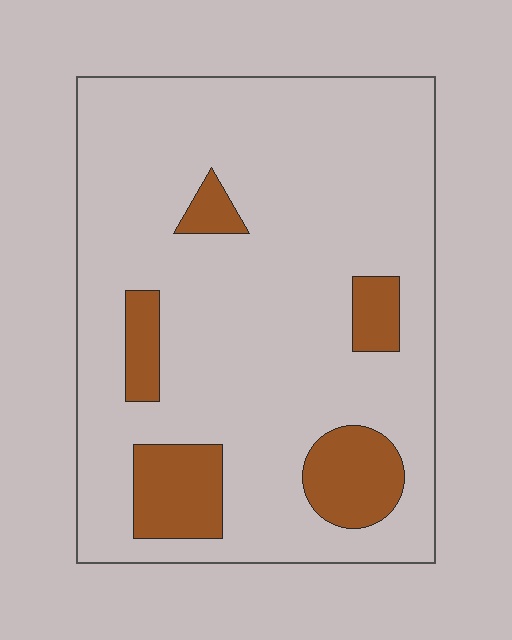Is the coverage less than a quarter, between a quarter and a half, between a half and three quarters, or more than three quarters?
Less than a quarter.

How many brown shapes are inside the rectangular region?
5.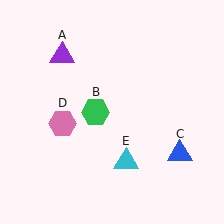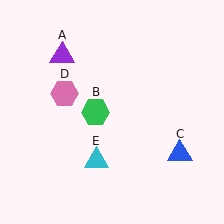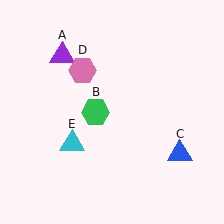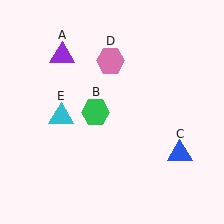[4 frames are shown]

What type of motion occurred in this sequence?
The pink hexagon (object D), cyan triangle (object E) rotated clockwise around the center of the scene.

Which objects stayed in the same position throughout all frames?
Purple triangle (object A) and green hexagon (object B) and blue triangle (object C) remained stationary.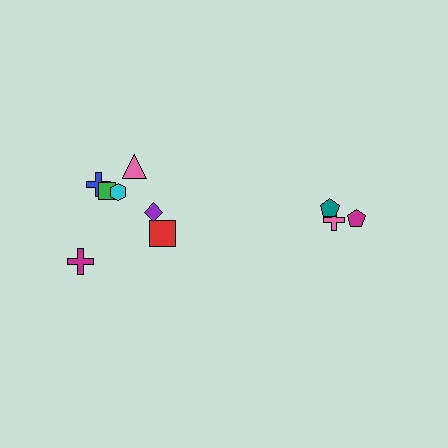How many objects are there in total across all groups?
There are 10 objects.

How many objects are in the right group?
There are 3 objects.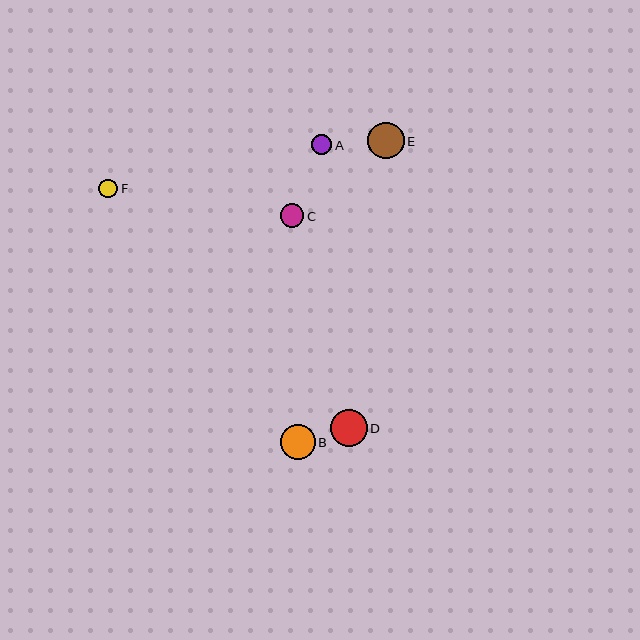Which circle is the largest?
Circle D is the largest with a size of approximately 37 pixels.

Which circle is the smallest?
Circle F is the smallest with a size of approximately 19 pixels.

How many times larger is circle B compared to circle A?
Circle B is approximately 1.7 times the size of circle A.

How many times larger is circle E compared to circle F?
Circle E is approximately 2.0 times the size of circle F.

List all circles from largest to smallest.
From largest to smallest: D, E, B, C, A, F.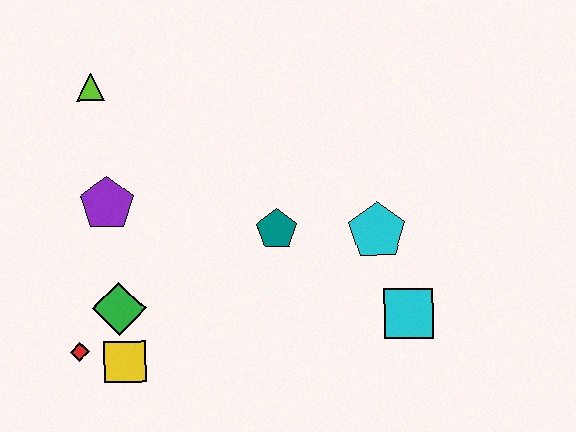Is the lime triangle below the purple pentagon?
No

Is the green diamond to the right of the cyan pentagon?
No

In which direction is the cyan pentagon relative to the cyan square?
The cyan pentagon is above the cyan square.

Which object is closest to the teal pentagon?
The cyan pentagon is closest to the teal pentagon.